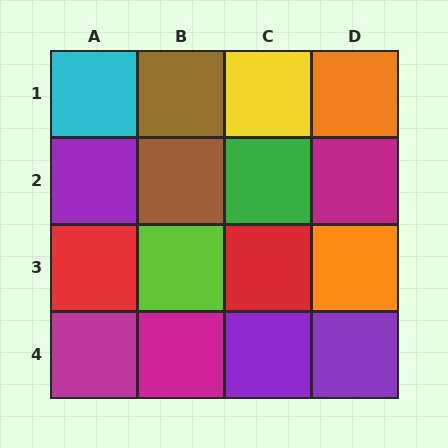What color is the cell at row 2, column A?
Purple.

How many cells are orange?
2 cells are orange.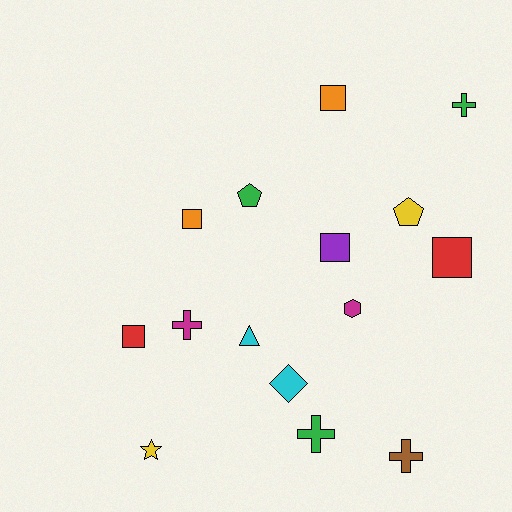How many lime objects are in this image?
There are no lime objects.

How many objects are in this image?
There are 15 objects.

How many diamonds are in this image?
There is 1 diamond.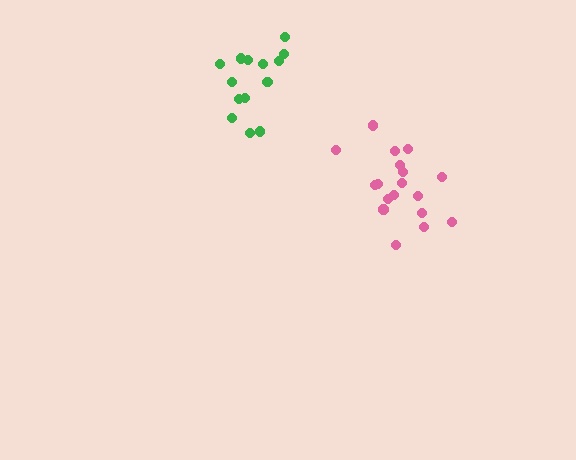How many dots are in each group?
Group 1: 14 dots, Group 2: 18 dots (32 total).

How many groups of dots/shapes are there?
There are 2 groups.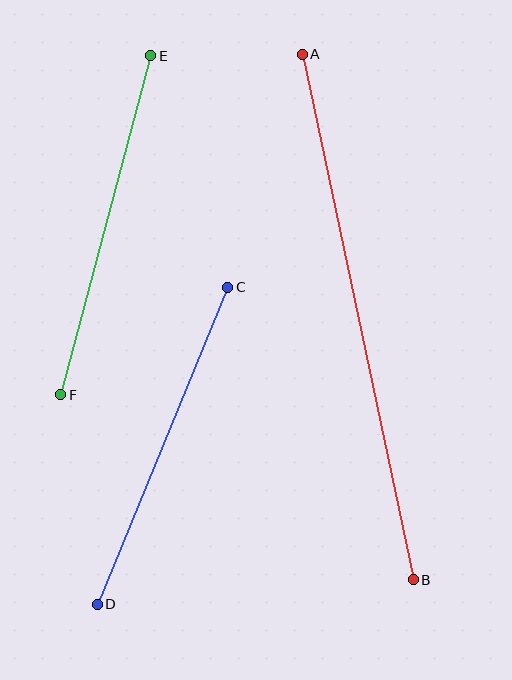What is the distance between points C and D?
The distance is approximately 343 pixels.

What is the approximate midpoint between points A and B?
The midpoint is at approximately (358, 317) pixels.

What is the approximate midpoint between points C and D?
The midpoint is at approximately (162, 446) pixels.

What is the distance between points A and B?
The distance is approximately 537 pixels.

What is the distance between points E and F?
The distance is approximately 350 pixels.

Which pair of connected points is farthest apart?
Points A and B are farthest apart.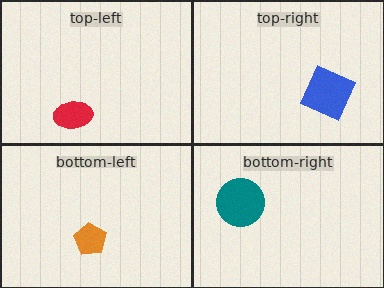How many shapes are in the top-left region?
1.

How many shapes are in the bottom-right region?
1.